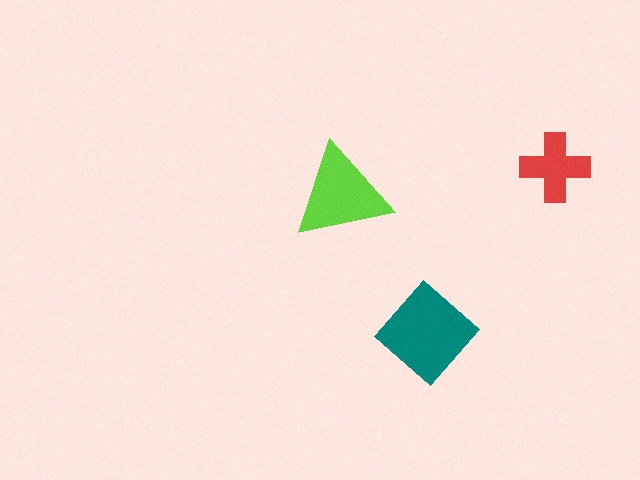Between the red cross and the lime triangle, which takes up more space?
The lime triangle.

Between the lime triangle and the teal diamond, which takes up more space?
The teal diamond.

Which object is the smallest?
The red cross.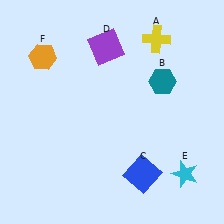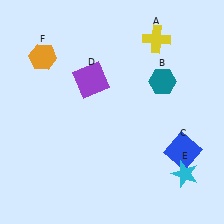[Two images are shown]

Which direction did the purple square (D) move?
The purple square (D) moved down.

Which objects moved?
The objects that moved are: the blue square (C), the purple square (D).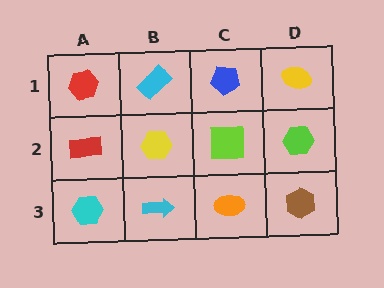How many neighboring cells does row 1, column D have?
2.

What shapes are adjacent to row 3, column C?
A lime square (row 2, column C), a cyan arrow (row 3, column B), a brown hexagon (row 3, column D).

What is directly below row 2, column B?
A cyan arrow.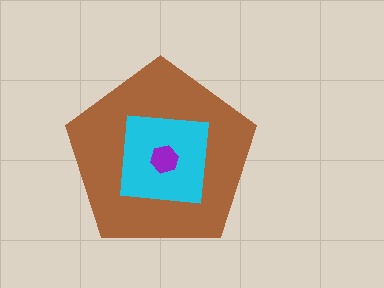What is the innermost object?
The purple hexagon.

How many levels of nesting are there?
3.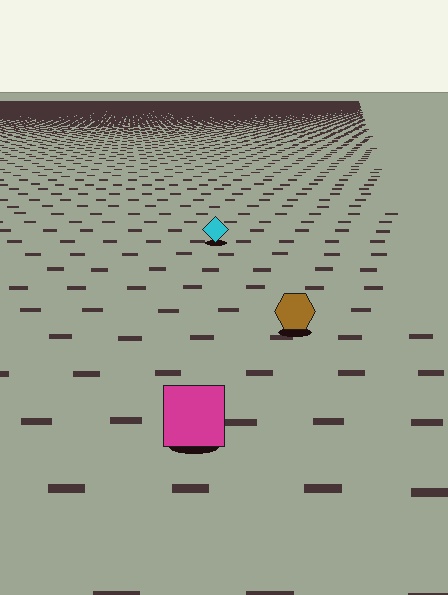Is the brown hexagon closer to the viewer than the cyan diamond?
Yes. The brown hexagon is closer — you can tell from the texture gradient: the ground texture is coarser near it.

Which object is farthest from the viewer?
The cyan diamond is farthest from the viewer. It appears smaller and the ground texture around it is denser.